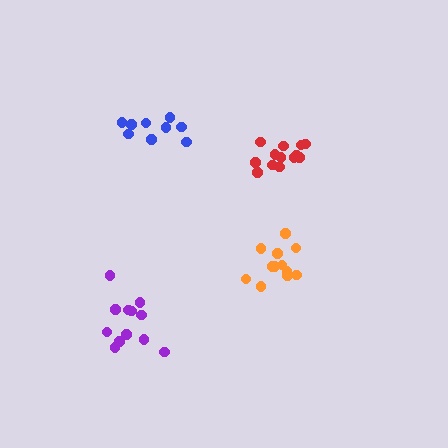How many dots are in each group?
Group 1: 12 dots, Group 2: 13 dots, Group 3: 13 dots, Group 4: 9 dots (47 total).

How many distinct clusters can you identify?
There are 4 distinct clusters.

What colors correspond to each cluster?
The clusters are colored: orange, purple, red, blue.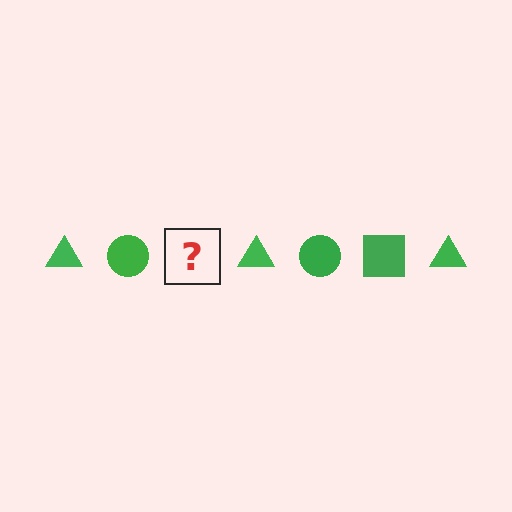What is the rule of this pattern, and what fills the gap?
The rule is that the pattern cycles through triangle, circle, square shapes in green. The gap should be filled with a green square.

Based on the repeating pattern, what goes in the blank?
The blank should be a green square.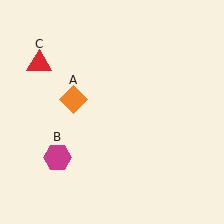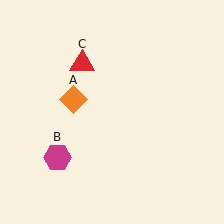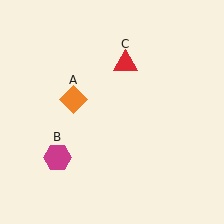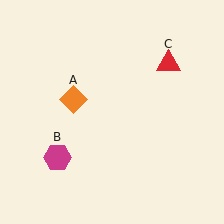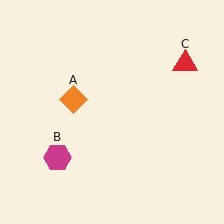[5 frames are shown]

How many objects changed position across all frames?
1 object changed position: red triangle (object C).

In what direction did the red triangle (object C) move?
The red triangle (object C) moved right.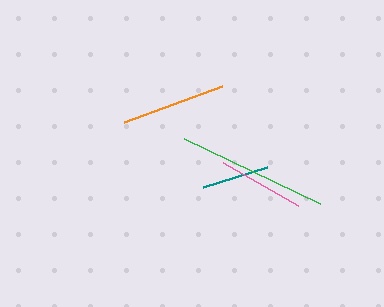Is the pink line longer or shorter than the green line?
The green line is longer than the pink line.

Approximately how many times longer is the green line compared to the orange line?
The green line is approximately 1.5 times the length of the orange line.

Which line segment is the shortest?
The teal line is the shortest at approximately 66 pixels.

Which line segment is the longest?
The green line is the longest at approximately 151 pixels.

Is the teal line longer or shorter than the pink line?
The pink line is longer than the teal line.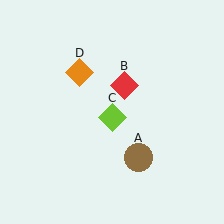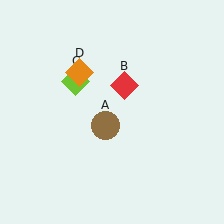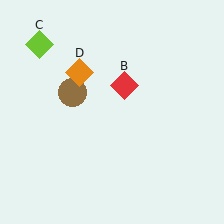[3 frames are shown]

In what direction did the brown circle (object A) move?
The brown circle (object A) moved up and to the left.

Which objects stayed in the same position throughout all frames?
Red diamond (object B) and orange diamond (object D) remained stationary.